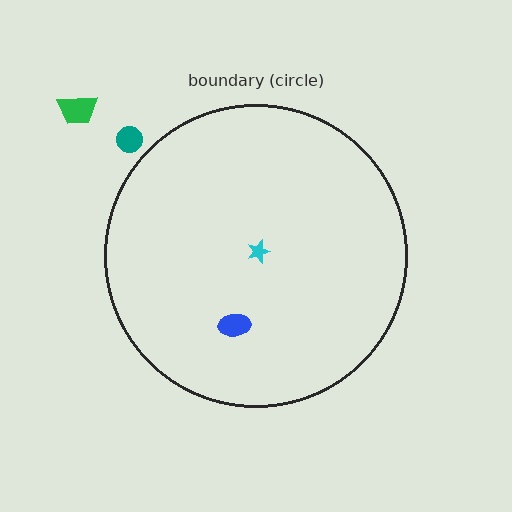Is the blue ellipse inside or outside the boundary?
Inside.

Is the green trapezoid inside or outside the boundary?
Outside.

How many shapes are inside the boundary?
2 inside, 2 outside.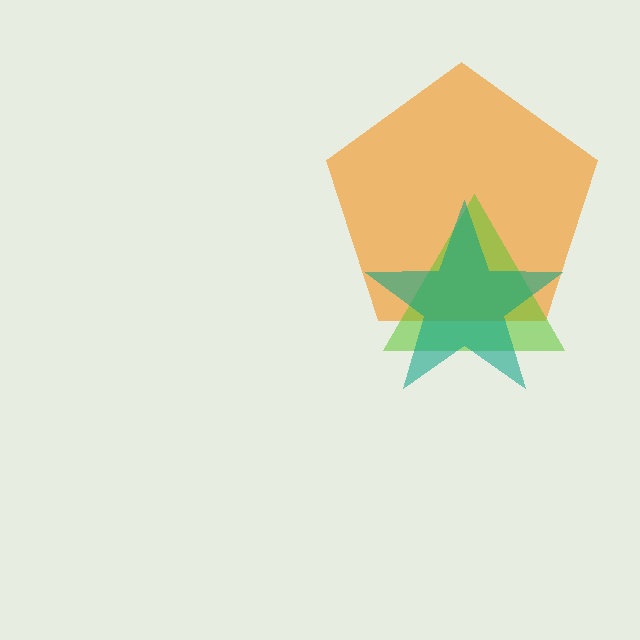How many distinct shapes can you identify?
There are 3 distinct shapes: an orange pentagon, a lime triangle, a teal star.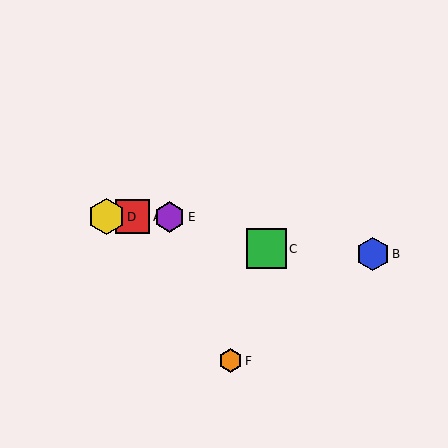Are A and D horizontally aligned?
Yes, both are at y≈217.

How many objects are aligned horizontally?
3 objects (A, D, E) are aligned horizontally.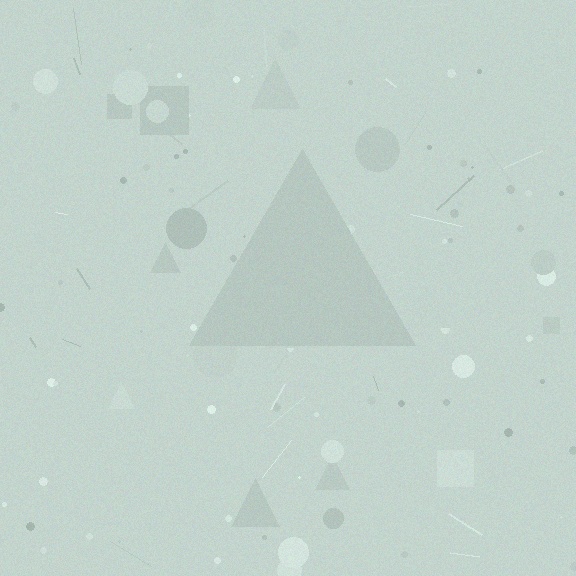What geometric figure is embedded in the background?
A triangle is embedded in the background.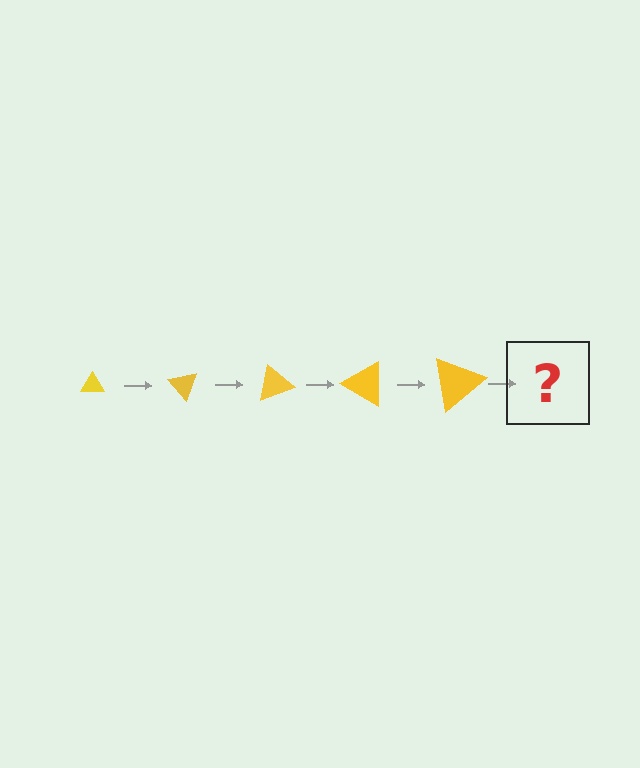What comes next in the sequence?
The next element should be a triangle, larger than the previous one and rotated 250 degrees from the start.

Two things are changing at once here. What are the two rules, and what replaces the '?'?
The two rules are that the triangle grows larger each step and it rotates 50 degrees each step. The '?' should be a triangle, larger than the previous one and rotated 250 degrees from the start.